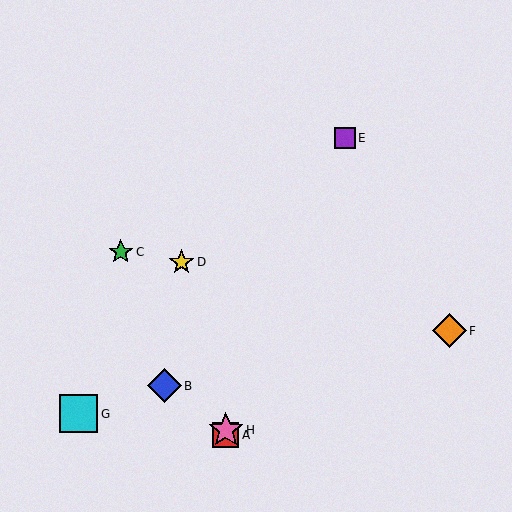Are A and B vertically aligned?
No, A is at x≈226 and B is at x≈164.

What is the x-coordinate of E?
Object E is at x≈345.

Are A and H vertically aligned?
Yes, both are at x≈226.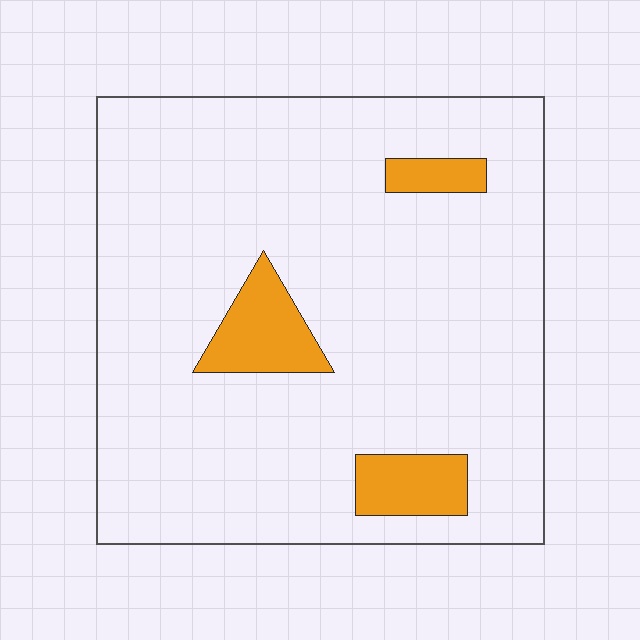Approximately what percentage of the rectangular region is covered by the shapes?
Approximately 10%.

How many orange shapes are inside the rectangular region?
3.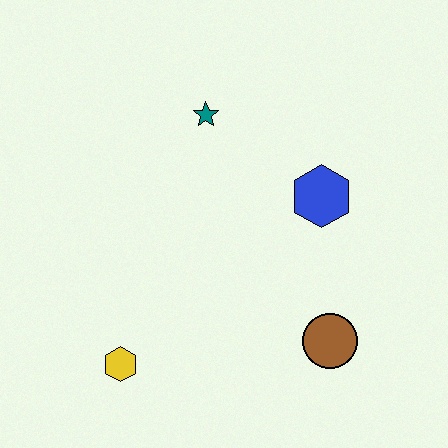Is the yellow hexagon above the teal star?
No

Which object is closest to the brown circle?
The blue hexagon is closest to the brown circle.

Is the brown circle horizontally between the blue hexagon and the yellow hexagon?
No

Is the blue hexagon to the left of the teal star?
No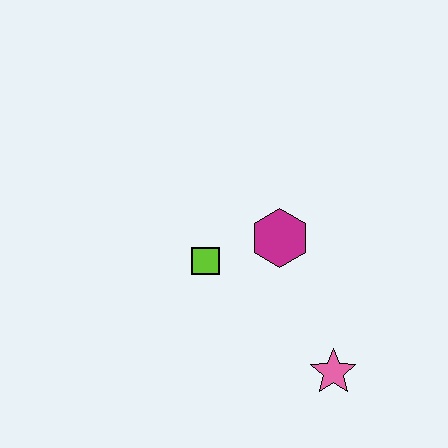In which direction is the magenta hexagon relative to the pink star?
The magenta hexagon is above the pink star.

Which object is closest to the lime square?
The magenta hexagon is closest to the lime square.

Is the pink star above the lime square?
No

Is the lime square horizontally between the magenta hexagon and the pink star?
No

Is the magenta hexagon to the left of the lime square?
No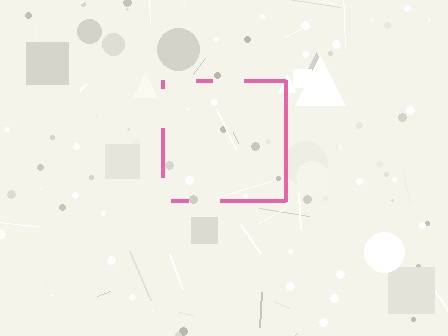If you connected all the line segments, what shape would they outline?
They would outline a square.